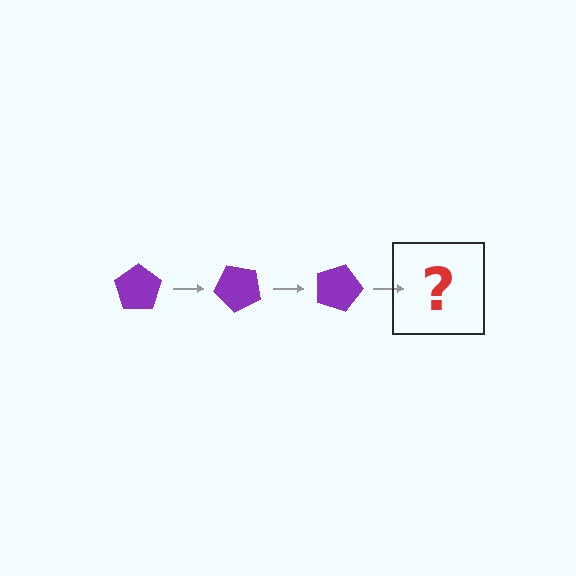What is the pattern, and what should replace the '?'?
The pattern is that the pentagon rotates 45 degrees each step. The '?' should be a purple pentagon rotated 135 degrees.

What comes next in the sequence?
The next element should be a purple pentagon rotated 135 degrees.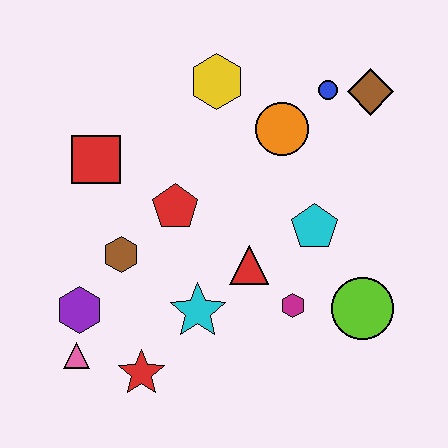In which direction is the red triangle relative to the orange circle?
The red triangle is below the orange circle.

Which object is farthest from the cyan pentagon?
The pink triangle is farthest from the cyan pentagon.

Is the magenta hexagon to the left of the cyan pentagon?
Yes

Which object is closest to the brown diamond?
The blue circle is closest to the brown diamond.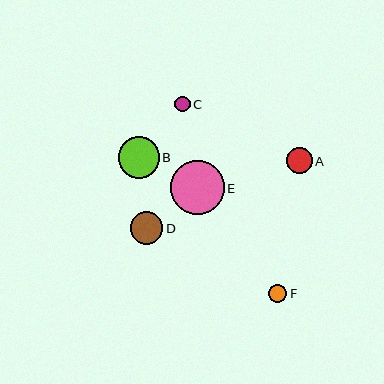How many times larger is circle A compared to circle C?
Circle A is approximately 1.7 times the size of circle C.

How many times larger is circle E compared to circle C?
Circle E is approximately 3.5 times the size of circle C.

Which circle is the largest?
Circle E is the largest with a size of approximately 53 pixels.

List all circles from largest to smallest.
From largest to smallest: E, B, D, A, F, C.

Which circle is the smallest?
Circle C is the smallest with a size of approximately 15 pixels.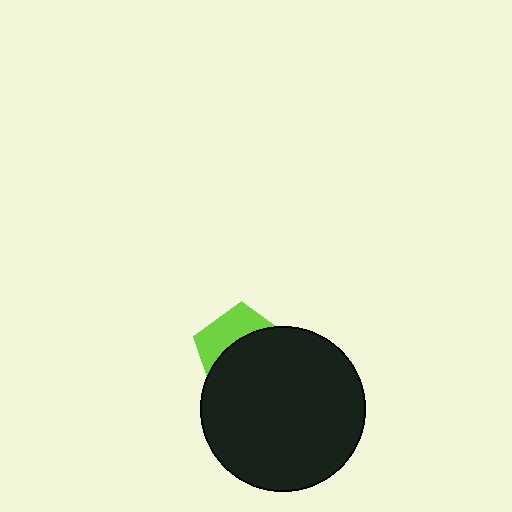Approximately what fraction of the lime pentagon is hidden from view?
Roughly 63% of the lime pentagon is hidden behind the black circle.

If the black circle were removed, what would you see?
You would see the complete lime pentagon.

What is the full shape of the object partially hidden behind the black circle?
The partially hidden object is a lime pentagon.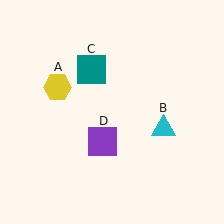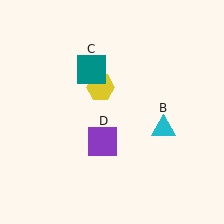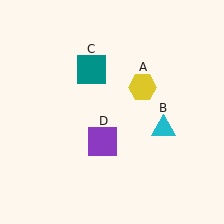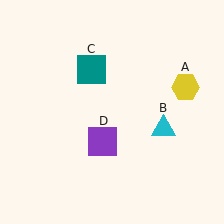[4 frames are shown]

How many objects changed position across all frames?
1 object changed position: yellow hexagon (object A).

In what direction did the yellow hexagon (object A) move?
The yellow hexagon (object A) moved right.